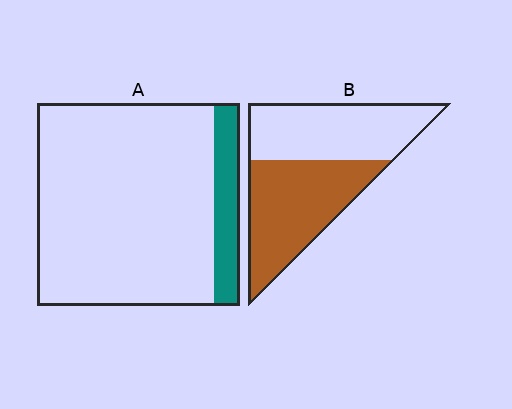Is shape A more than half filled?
No.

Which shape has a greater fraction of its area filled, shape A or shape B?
Shape B.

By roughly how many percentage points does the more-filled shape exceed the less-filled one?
By roughly 40 percentage points (B over A).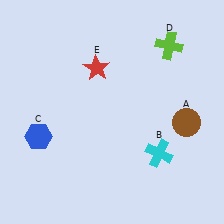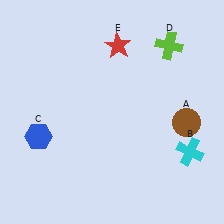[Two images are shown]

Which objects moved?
The objects that moved are: the cyan cross (B), the red star (E).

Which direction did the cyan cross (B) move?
The cyan cross (B) moved right.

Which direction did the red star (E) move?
The red star (E) moved up.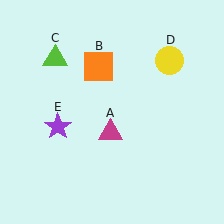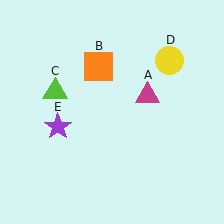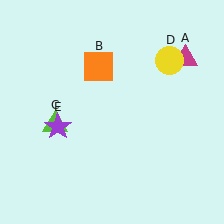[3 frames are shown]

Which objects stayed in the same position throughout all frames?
Orange square (object B) and yellow circle (object D) and purple star (object E) remained stationary.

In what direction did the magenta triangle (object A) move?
The magenta triangle (object A) moved up and to the right.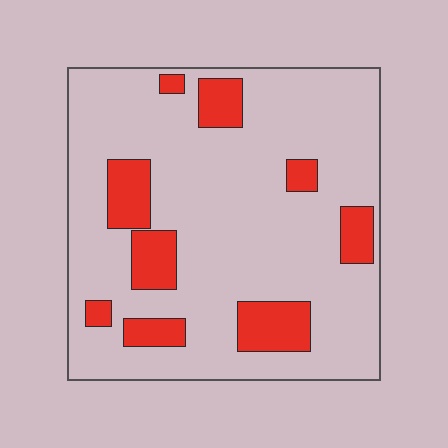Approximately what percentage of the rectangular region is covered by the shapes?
Approximately 20%.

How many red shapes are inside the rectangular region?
9.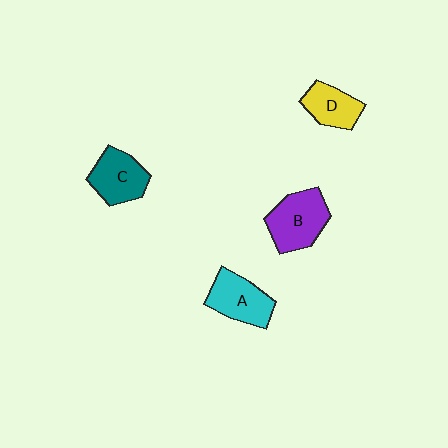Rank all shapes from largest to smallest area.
From largest to smallest: B (purple), A (cyan), C (teal), D (yellow).